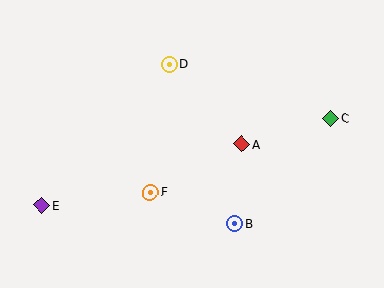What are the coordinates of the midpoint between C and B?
The midpoint between C and B is at (283, 171).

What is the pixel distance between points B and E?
The distance between B and E is 194 pixels.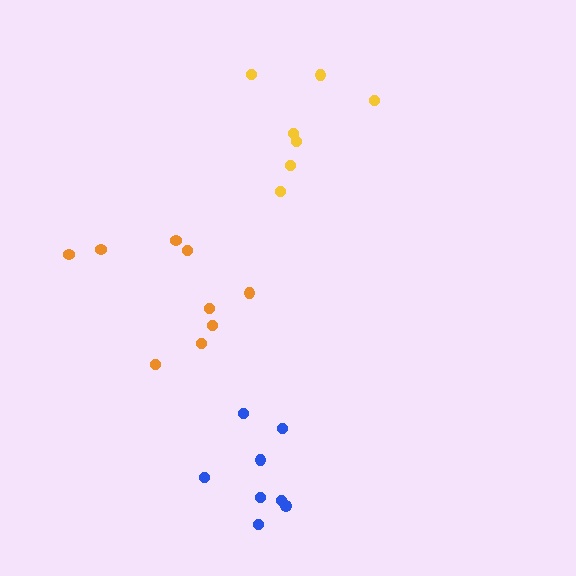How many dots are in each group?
Group 1: 7 dots, Group 2: 8 dots, Group 3: 9 dots (24 total).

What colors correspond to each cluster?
The clusters are colored: yellow, blue, orange.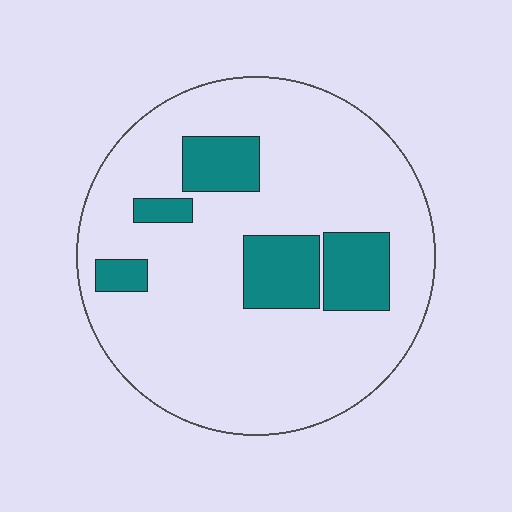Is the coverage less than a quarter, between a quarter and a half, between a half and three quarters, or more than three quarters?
Less than a quarter.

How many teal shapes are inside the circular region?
5.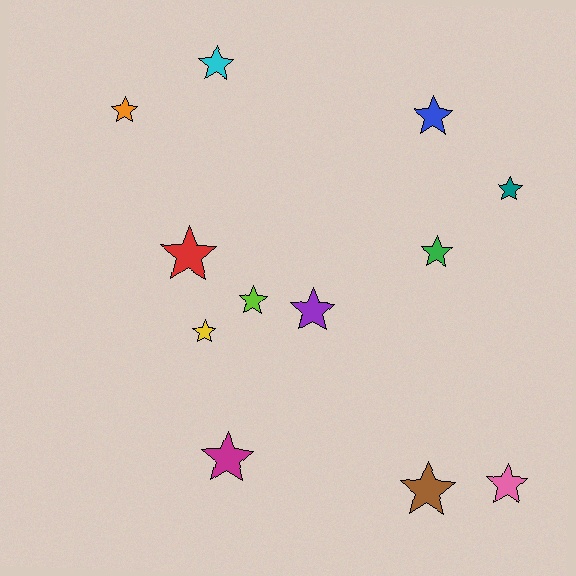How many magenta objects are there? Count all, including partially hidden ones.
There is 1 magenta object.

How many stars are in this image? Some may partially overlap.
There are 12 stars.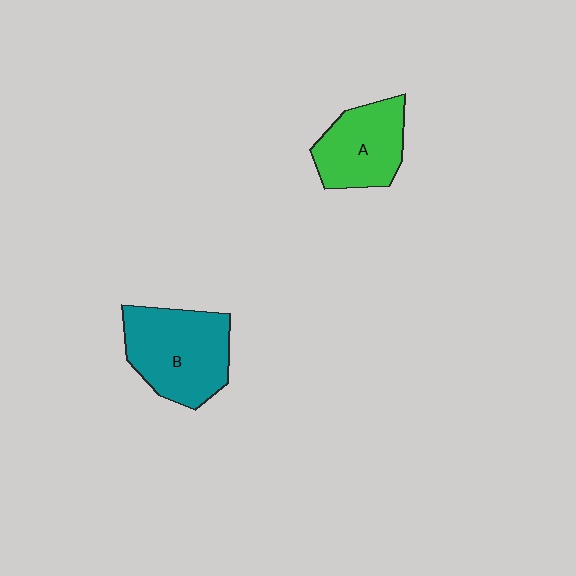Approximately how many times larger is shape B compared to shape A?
Approximately 1.3 times.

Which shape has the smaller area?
Shape A (green).